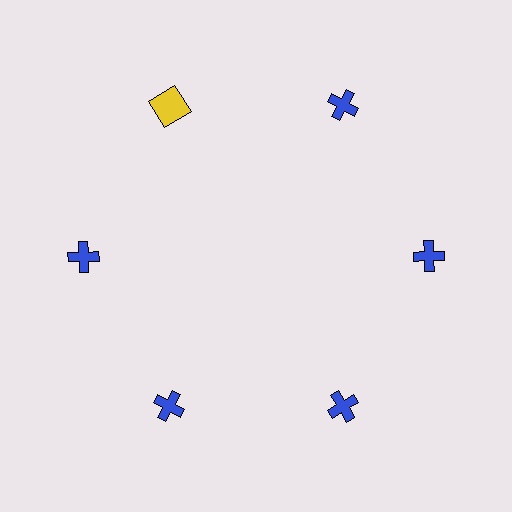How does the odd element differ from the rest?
It differs in both color (yellow instead of blue) and shape (square instead of cross).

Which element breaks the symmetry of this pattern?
The yellow square at roughly the 11 o'clock position breaks the symmetry. All other shapes are blue crosses.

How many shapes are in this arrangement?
There are 6 shapes arranged in a ring pattern.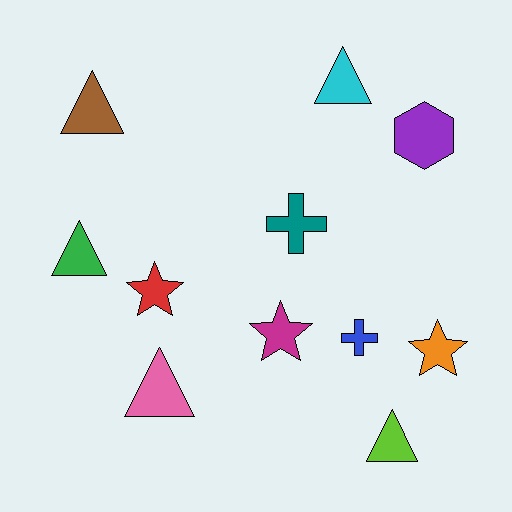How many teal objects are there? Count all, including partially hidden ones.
There is 1 teal object.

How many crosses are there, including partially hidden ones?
There are 2 crosses.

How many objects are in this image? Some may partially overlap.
There are 11 objects.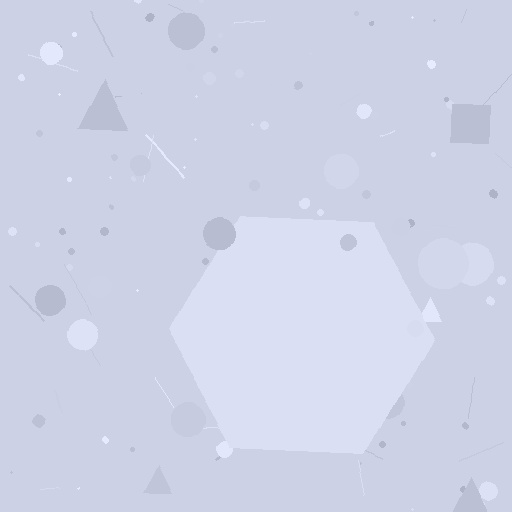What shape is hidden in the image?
A hexagon is hidden in the image.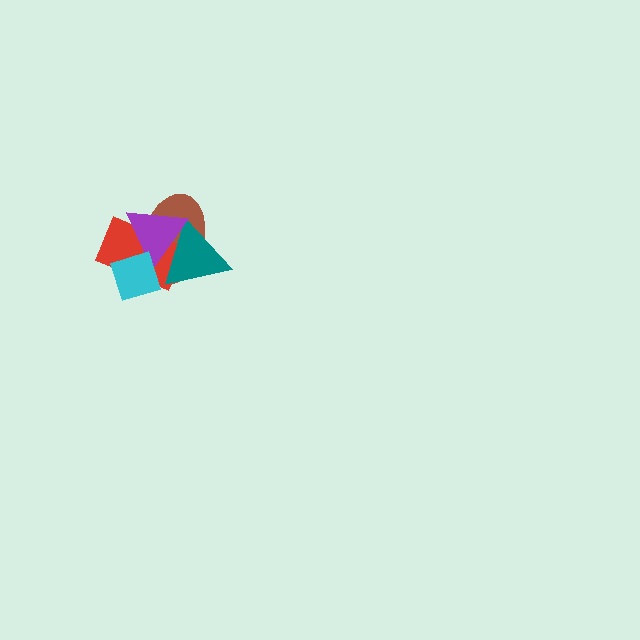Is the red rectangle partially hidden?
Yes, it is partially covered by another shape.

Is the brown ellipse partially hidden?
Yes, it is partially covered by another shape.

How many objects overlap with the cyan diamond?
3 objects overlap with the cyan diamond.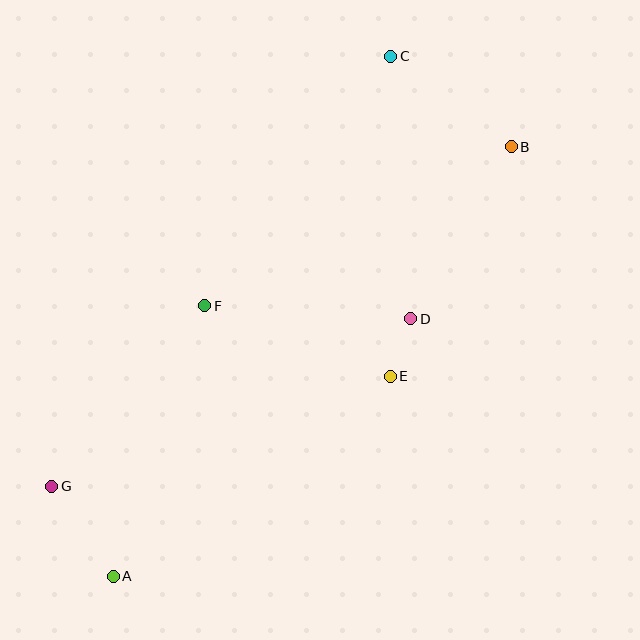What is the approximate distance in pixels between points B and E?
The distance between B and E is approximately 259 pixels.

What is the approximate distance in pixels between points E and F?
The distance between E and F is approximately 198 pixels.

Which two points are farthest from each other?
Points A and C are farthest from each other.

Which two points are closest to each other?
Points D and E are closest to each other.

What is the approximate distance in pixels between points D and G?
The distance between D and G is approximately 396 pixels.